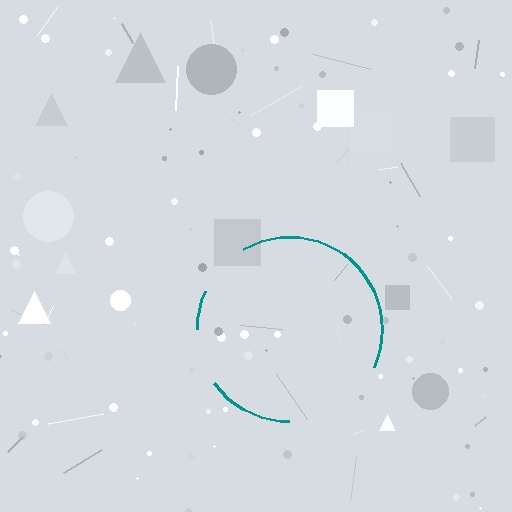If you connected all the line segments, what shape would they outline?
They would outline a circle.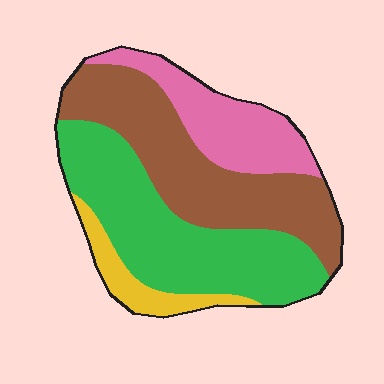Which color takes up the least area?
Yellow, at roughly 10%.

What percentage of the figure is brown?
Brown takes up about one third (1/3) of the figure.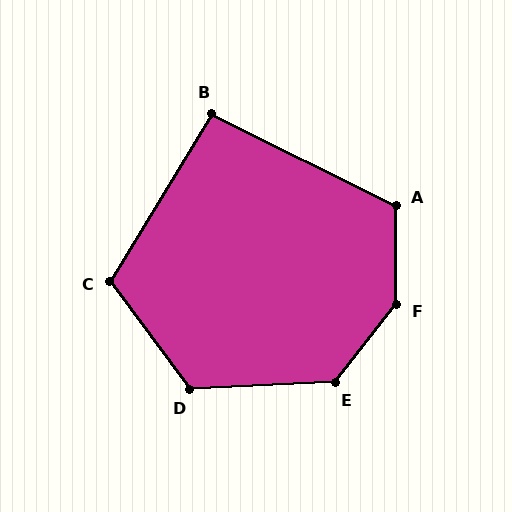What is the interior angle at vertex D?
Approximately 124 degrees (obtuse).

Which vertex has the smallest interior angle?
B, at approximately 95 degrees.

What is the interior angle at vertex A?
Approximately 117 degrees (obtuse).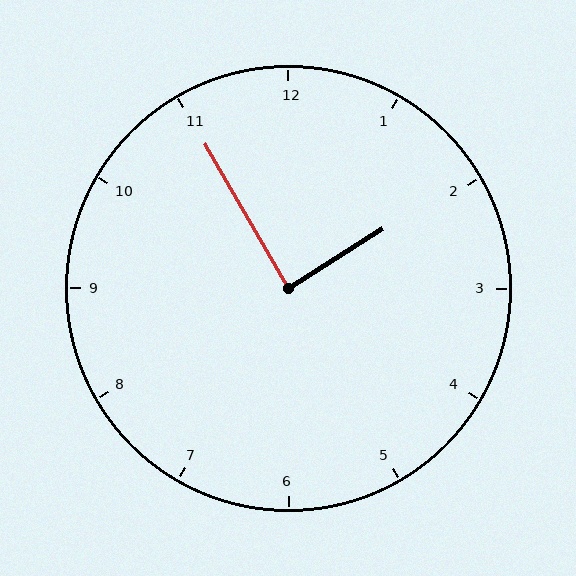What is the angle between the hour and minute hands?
Approximately 88 degrees.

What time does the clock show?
1:55.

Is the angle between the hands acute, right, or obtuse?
It is right.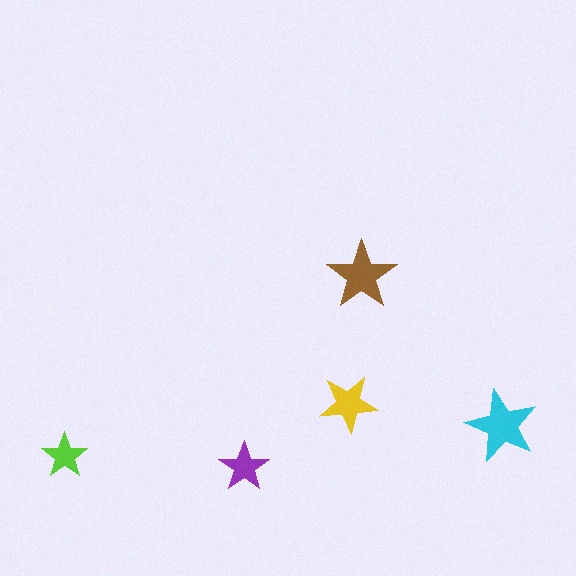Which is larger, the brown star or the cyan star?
The cyan one.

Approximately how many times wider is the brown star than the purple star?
About 1.5 times wider.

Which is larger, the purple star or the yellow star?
The yellow one.